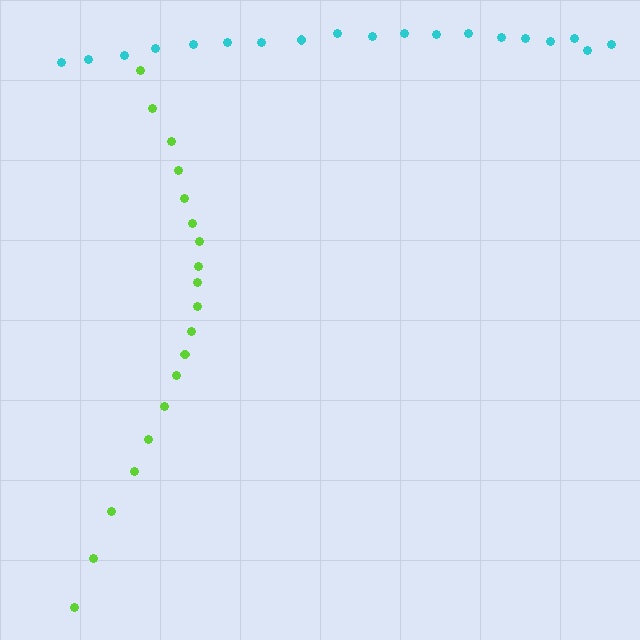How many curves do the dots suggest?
There are 2 distinct paths.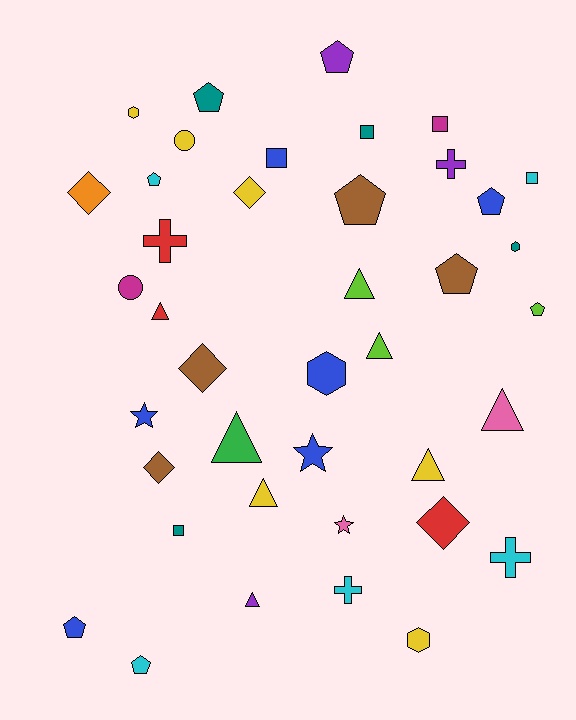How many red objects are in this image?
There are 3 red objects.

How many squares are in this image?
There are 5 squares.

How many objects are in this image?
There are 40 objects.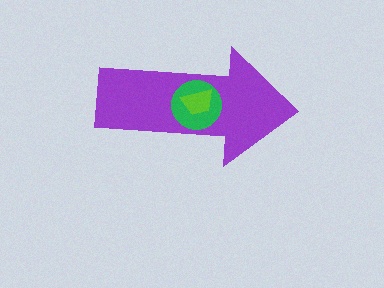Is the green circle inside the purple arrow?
Yes.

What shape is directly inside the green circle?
The lime trapezoid.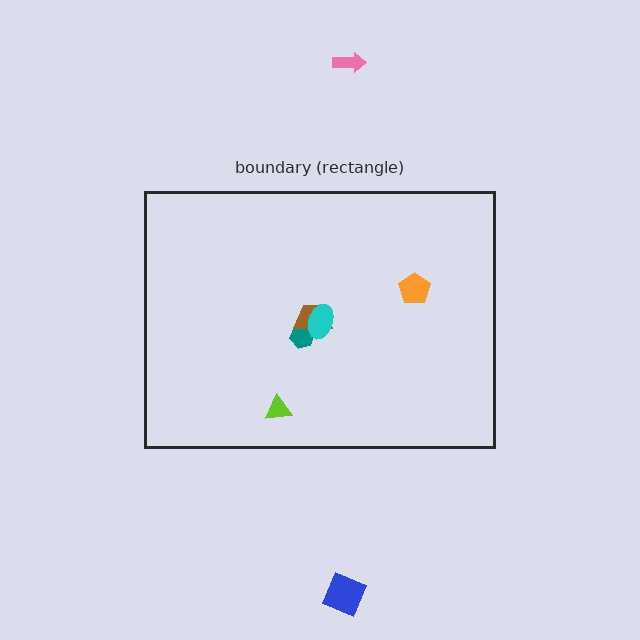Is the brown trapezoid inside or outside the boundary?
Inside.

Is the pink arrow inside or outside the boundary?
Outside.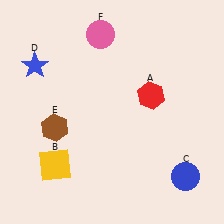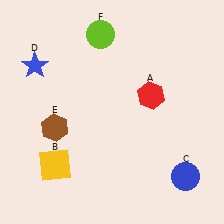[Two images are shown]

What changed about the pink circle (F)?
In Image 1, F is pink. In Image 2, it changed to lime.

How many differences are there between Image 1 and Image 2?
There is 1 difference between the two images.